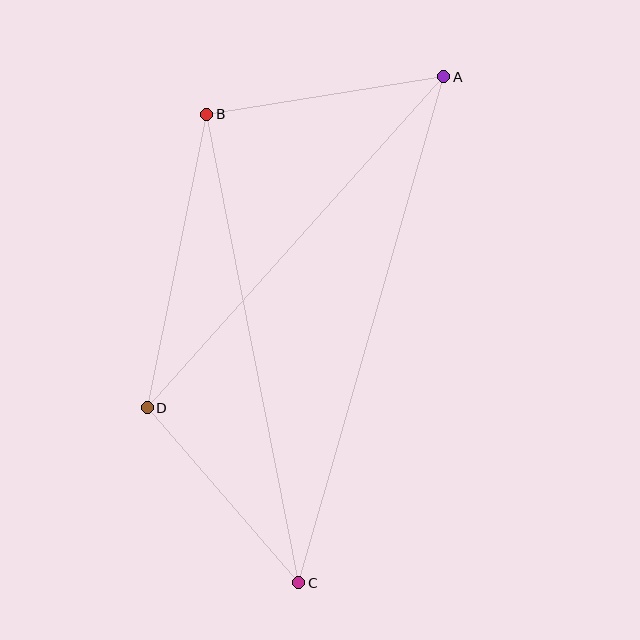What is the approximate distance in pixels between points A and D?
The distance between A and D is approximately 444 pixels.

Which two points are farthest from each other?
Points A and C are farthest from each other.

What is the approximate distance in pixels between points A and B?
The distance between A and B is approximately 240 pixels.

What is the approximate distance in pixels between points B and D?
The distance between B and D is approximately 299 pixels.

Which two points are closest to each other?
Points C and D are closest to each other.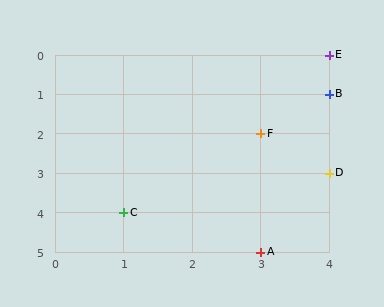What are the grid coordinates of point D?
Point D is at grid coordinates (4, 3).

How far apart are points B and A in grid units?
Points B and A are 1 column and 4 rows apart (about 4.1 grid units diagonally).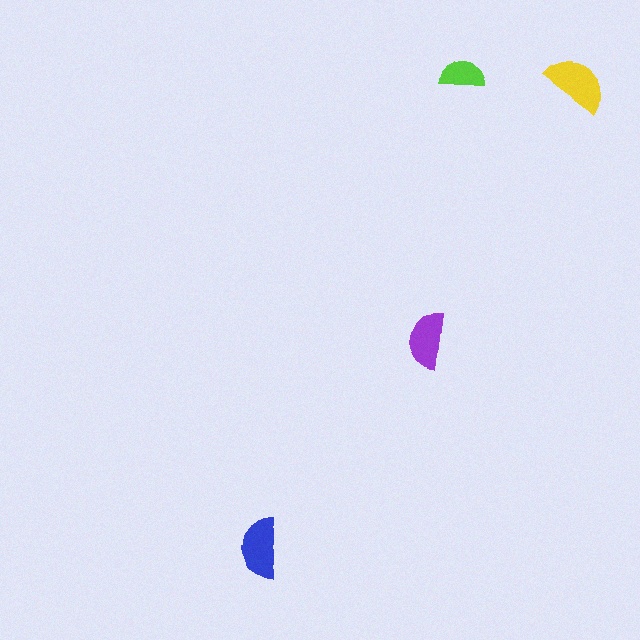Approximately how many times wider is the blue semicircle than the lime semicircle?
About 1.5 times wider.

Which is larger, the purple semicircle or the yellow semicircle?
The yellow one.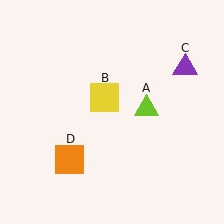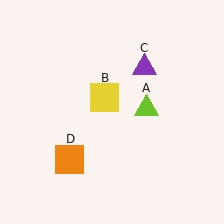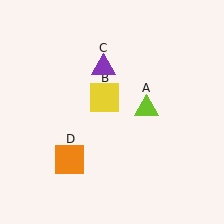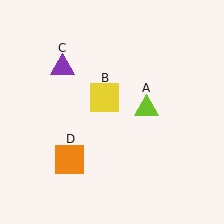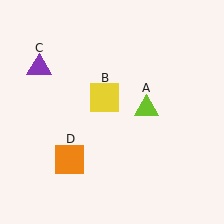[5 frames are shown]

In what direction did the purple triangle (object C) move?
The purple triangle (object C) moved left.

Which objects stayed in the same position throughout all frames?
Lime triangle (object A) and yellow square (object B) and orange square (object D) remained stationary.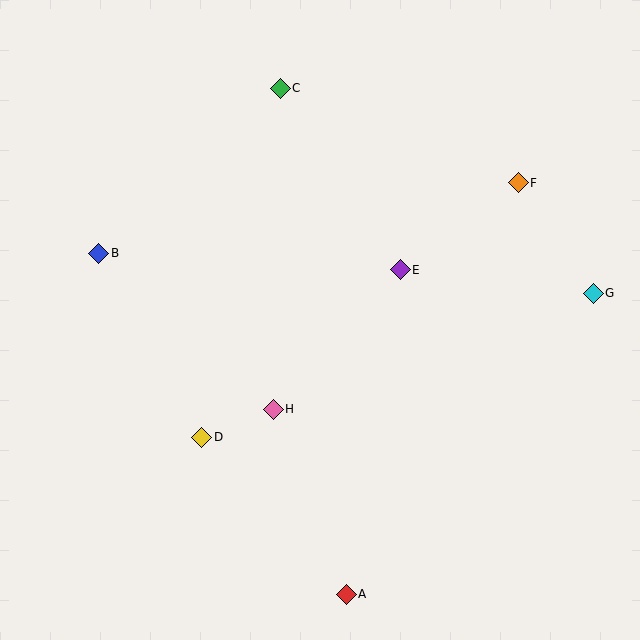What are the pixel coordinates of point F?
Point F is at (518, 183).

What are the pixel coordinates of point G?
Point G is at (593, 293).